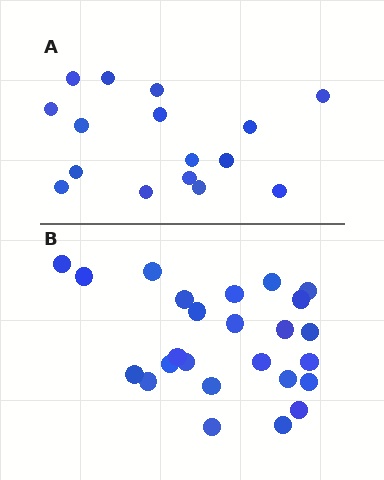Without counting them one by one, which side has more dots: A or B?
Region B (the bottom region) has more dots.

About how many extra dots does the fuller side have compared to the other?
Region B has roughly 8 or so more dots than region A.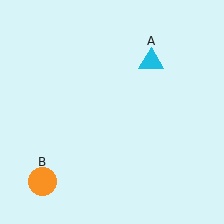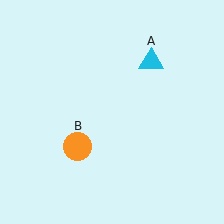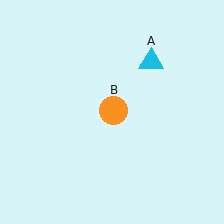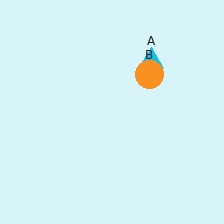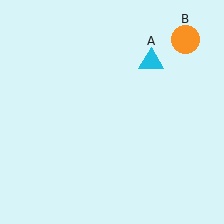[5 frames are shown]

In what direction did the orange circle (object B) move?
The orange circle (object B) moved up and to the right.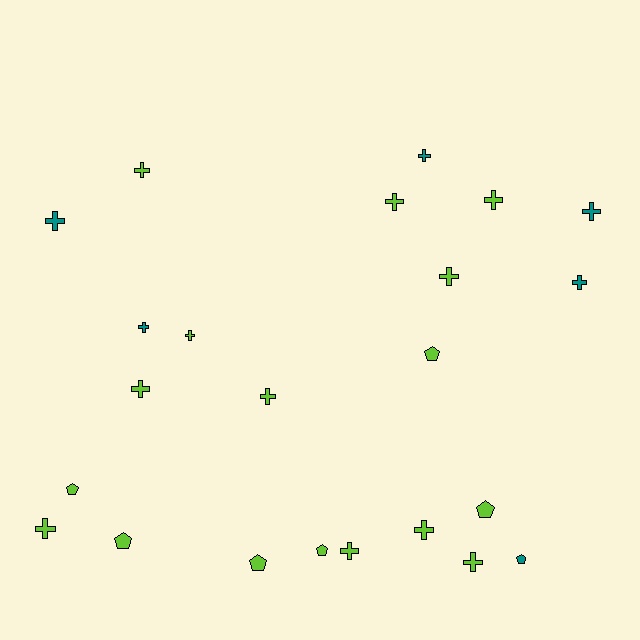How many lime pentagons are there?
There are 6 lime pentagons.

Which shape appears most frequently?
Cross, with 16 objects.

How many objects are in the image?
There are 23 objects.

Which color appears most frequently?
Lime, with 17 objects.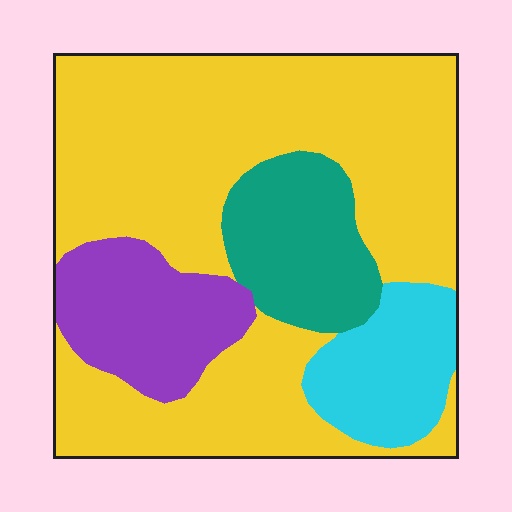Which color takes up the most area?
Yellow, at roughly 60%.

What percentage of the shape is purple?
Purple covers 14% of the shape.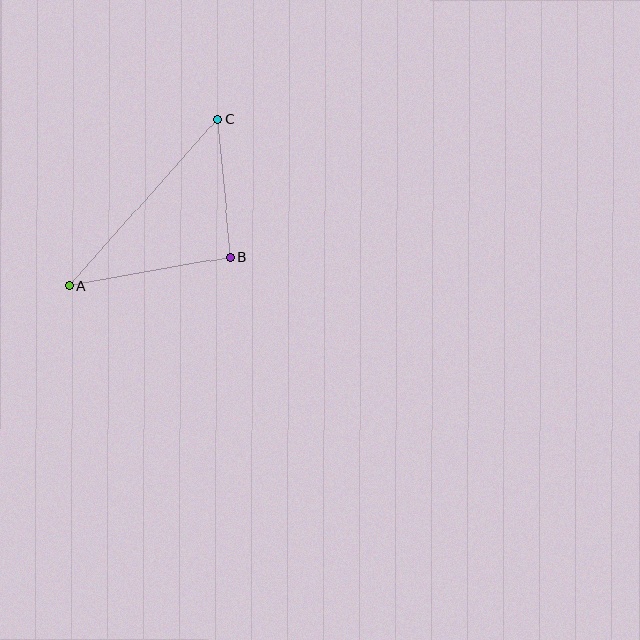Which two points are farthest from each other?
Points A and C are farthest from each other.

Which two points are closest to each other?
Points B and C are closest to each other.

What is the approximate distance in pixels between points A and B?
The distance between A and B is approximately 163 pixels.